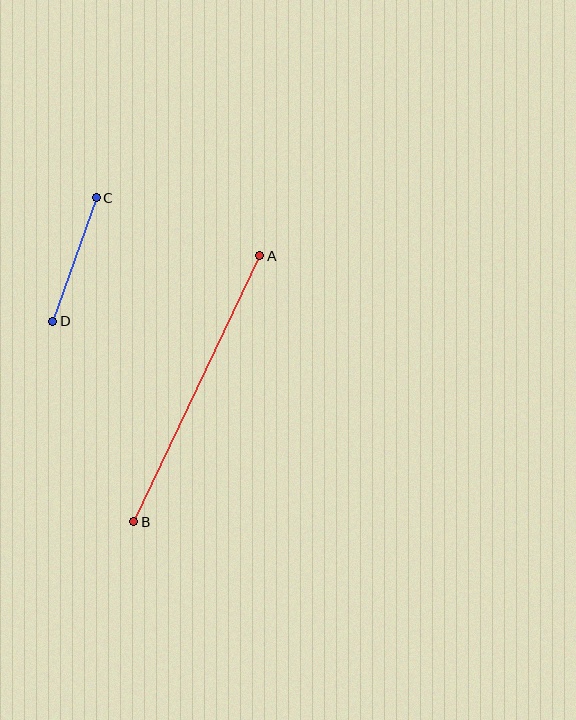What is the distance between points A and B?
The distance is approximately 295 pixels.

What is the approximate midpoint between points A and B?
The midpoint is at approximately (197, 389) pixels.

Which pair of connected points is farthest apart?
Points A and B are farthest apart.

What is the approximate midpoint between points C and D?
The midpoint is at approximately (75, 259) pixels.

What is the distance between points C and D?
The distance is approximately 131 pixels.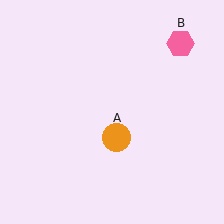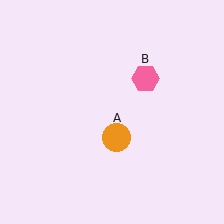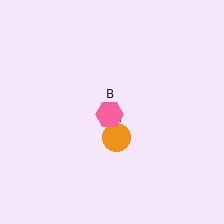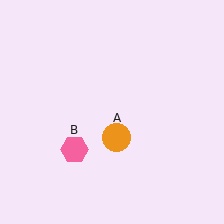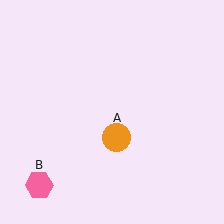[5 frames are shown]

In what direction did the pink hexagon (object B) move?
The pink hexagon (object B) moved down and to the left.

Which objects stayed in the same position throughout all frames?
Orange circle (object A) remained stationary.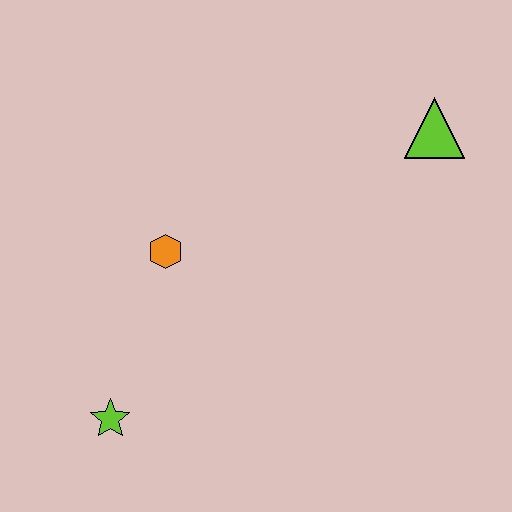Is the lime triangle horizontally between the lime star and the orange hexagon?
No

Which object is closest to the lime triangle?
The orange hexagon is closest to the lime triangle.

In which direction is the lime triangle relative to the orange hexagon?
The lime triangle is to the right of the orange hexagon.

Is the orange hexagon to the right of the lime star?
Yes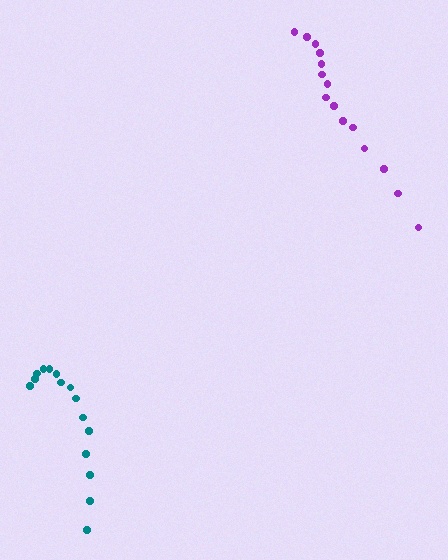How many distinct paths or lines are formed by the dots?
There are 2 distinct paths.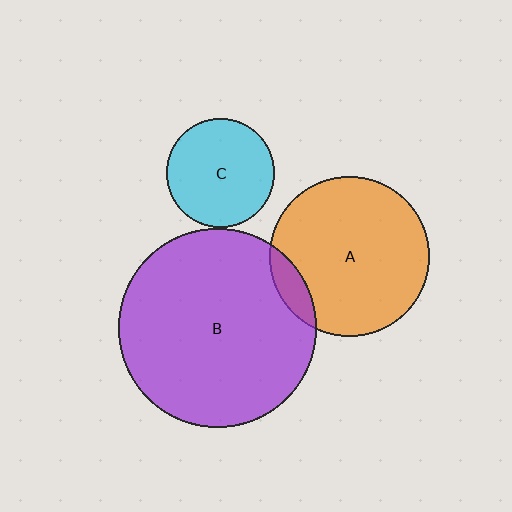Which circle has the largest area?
Circle B (purple).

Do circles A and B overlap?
Yes.